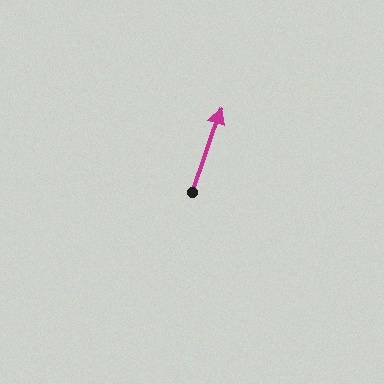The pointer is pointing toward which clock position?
Roughly 1 o'clock.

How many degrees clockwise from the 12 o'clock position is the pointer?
Approximately 19 degrees.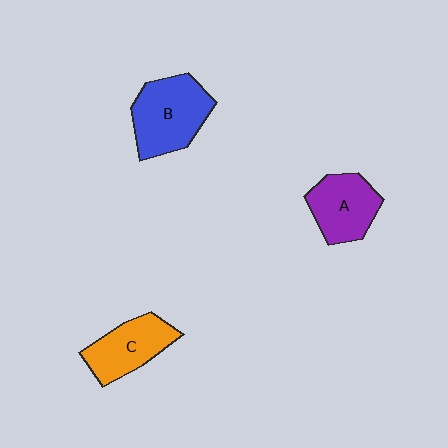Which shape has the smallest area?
Shape C (orange).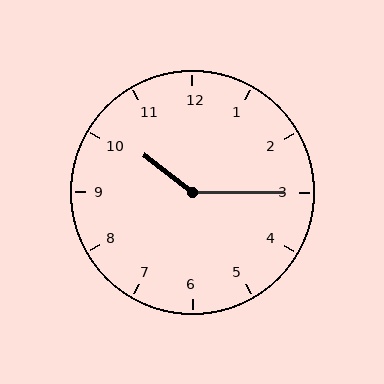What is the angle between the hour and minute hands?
Approximately 142 degrees.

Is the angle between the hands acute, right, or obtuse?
It is obtuse.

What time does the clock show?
10:15.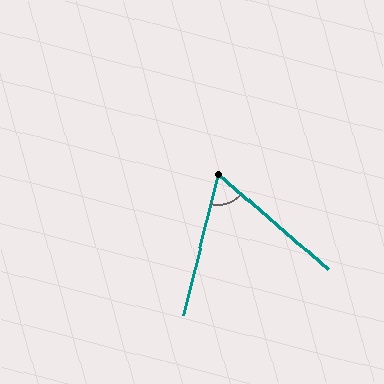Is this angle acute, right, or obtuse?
It is acute.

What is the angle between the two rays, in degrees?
Approximately 63 degrees.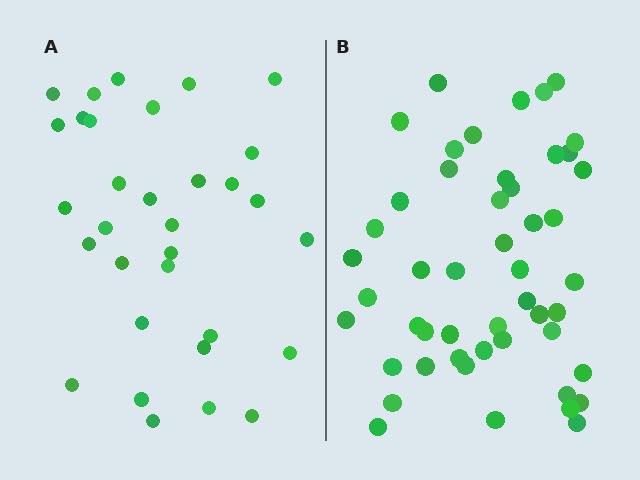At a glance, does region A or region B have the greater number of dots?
Region B (the right region) has more dots.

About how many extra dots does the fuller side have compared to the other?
Region B has approximately 15 more dots than region A.